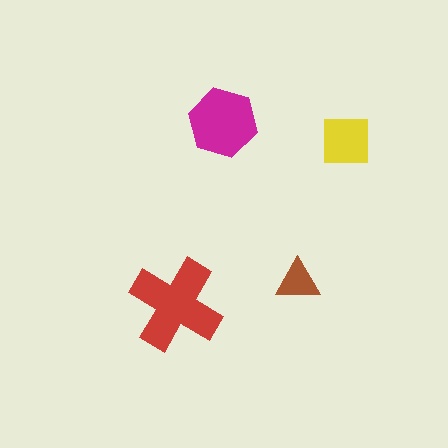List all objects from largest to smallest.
The red cross, the magenta hexagon, the yellow square, the brown triangle.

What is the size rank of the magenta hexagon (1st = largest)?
2nd.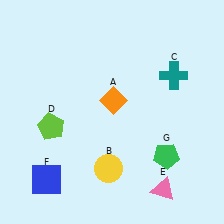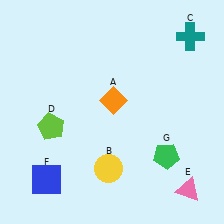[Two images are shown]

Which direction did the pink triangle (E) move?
The pink triangle (E) moved right.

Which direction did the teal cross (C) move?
The teal cross (C) moved up.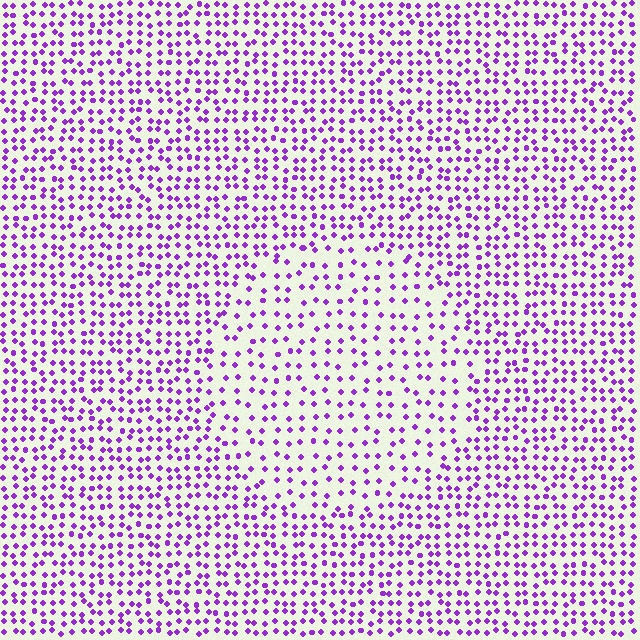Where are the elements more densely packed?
The elements are more densely packed outside the circle boundary.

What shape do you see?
I see a circle.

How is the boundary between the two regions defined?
The boundary is defined by a change in element density (approximately 1.8x ratio). All elements are the same color, size, and shape.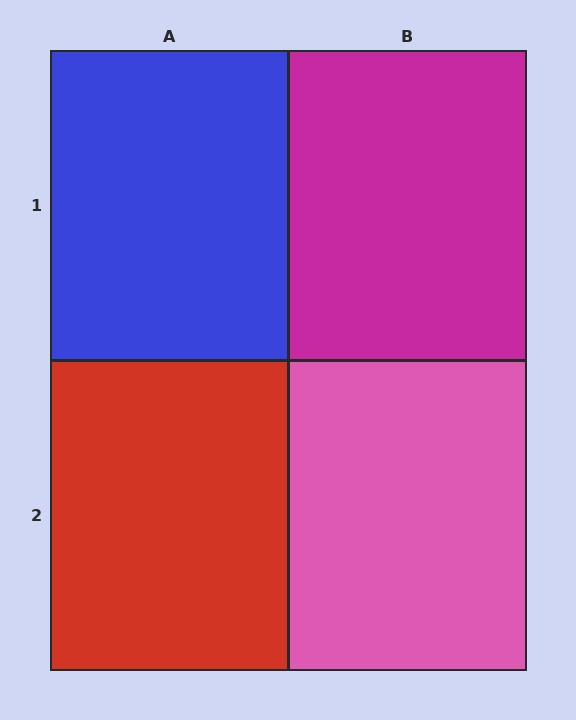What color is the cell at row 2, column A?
Red.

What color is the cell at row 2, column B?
Pink.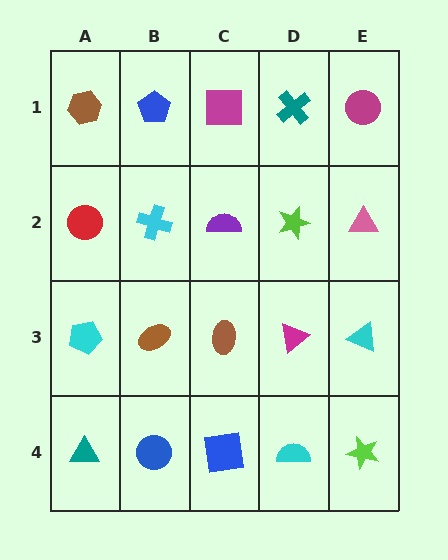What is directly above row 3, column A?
A red circle.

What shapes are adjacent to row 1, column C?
A purple semicircle (row 2, column C), a blue pentagon (row 1, column B), a teal cross (row 1, column D).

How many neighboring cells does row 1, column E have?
2.